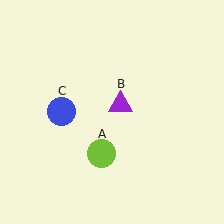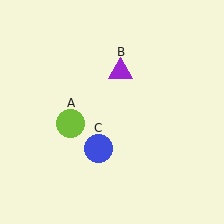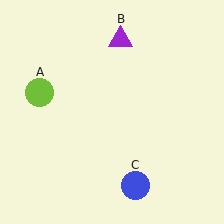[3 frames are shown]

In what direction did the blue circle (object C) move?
The blue circle (object C) moved down and to the right.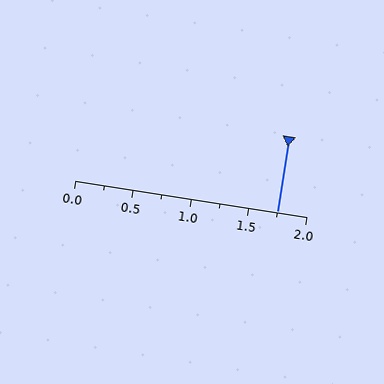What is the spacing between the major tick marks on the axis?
The major ticks are spaced 0.5 apart.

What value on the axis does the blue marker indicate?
The marker indicates approximately 1.75.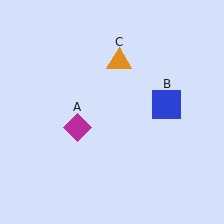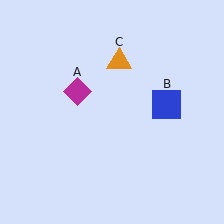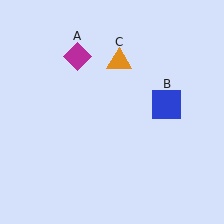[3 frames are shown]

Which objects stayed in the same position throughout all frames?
Blue square (object B) and orange triangle (object C) remained stationary.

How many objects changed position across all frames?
1 object changed position: magenta diamond (object A).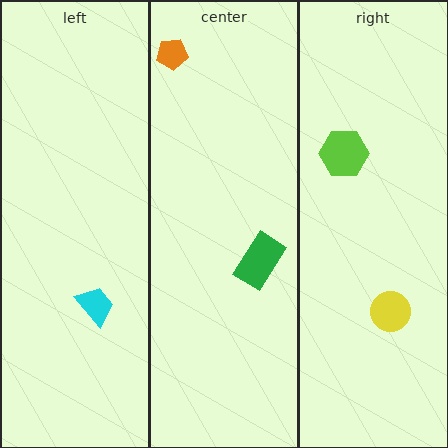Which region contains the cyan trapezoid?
The left region.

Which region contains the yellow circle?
The right region.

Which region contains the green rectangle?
The center region.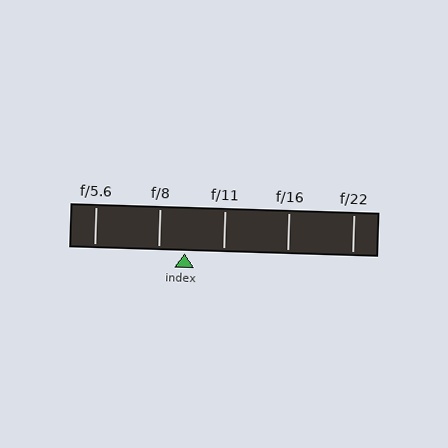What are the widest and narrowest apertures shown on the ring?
The widest aperture shown is f/5.6 and the narrowest is f/22.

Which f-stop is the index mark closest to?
The index mark is closest to f/8.